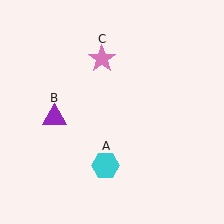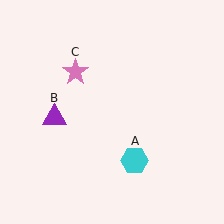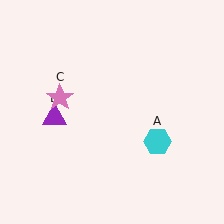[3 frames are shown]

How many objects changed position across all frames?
2 objects changed position: cyan hexagon (object A), pink star (object C).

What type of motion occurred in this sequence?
The cyan hexagon (object A), pink star (object C) rotated counterclockwise around the center of the scene.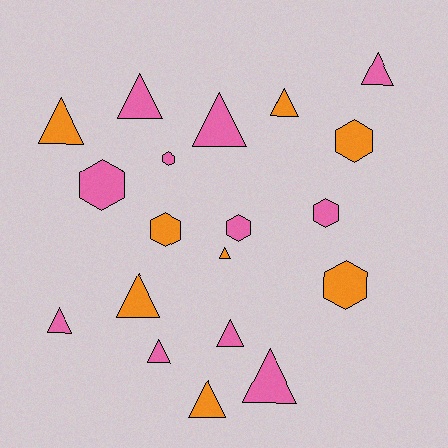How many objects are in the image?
There are 19 objects.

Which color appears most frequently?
Pink, with 11 objects.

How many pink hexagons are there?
There are 4 pink hexagons.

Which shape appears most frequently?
Triangle, with 12 objects.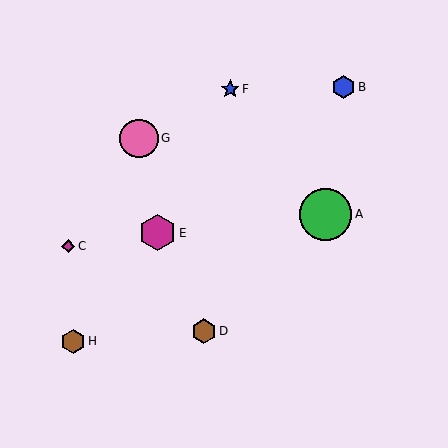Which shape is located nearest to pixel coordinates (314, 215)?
The green circle (labeled A) at (326, 214) is nearest to that location.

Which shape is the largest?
The green circle (labeled A) is the largest.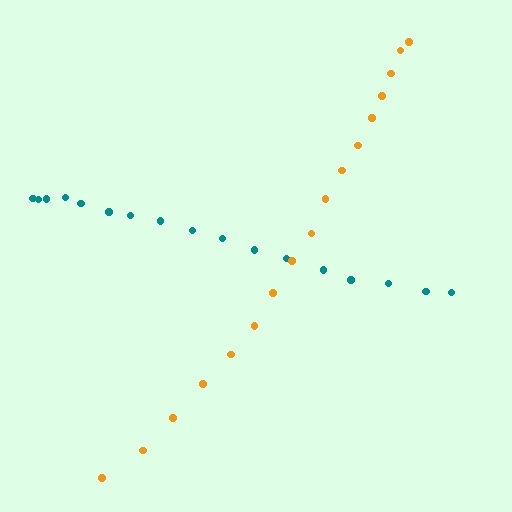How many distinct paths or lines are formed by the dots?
There are 2 distinct paths.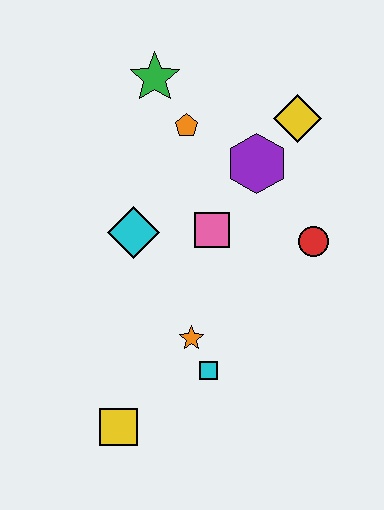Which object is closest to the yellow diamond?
The purple hexagon is closest to the yellow diamond.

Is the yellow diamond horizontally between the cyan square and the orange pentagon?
No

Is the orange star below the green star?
Yes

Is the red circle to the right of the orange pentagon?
Yes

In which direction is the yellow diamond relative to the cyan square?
The yellow diamond is above the cyan square.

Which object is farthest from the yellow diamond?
The yellow square is farthest from the yellow diamond.